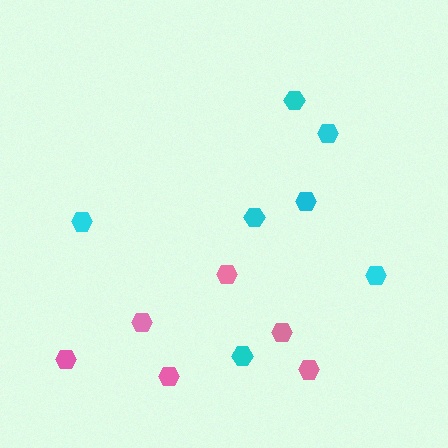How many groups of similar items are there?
There are 2 groups: one group of pink hexagons (6) and one group of cyan hexagons (7).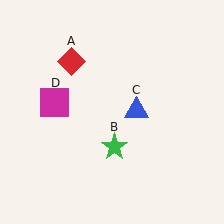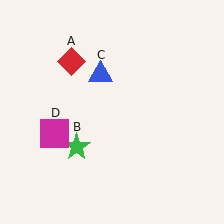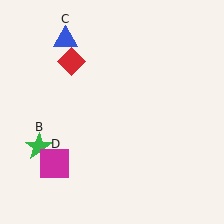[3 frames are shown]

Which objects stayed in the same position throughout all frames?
Red diamond (object A) remained stationary.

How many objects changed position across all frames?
3 objects changed position: green star (object B), blue triangle (object C), magenta square (object D).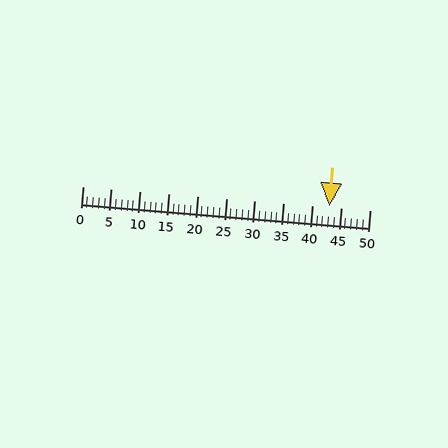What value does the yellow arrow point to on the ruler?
The yellow arrow points to approximately 43.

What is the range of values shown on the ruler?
The ruler shows values from 0 to 50.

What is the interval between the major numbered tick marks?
The major tick marks are spaced 5 units apart.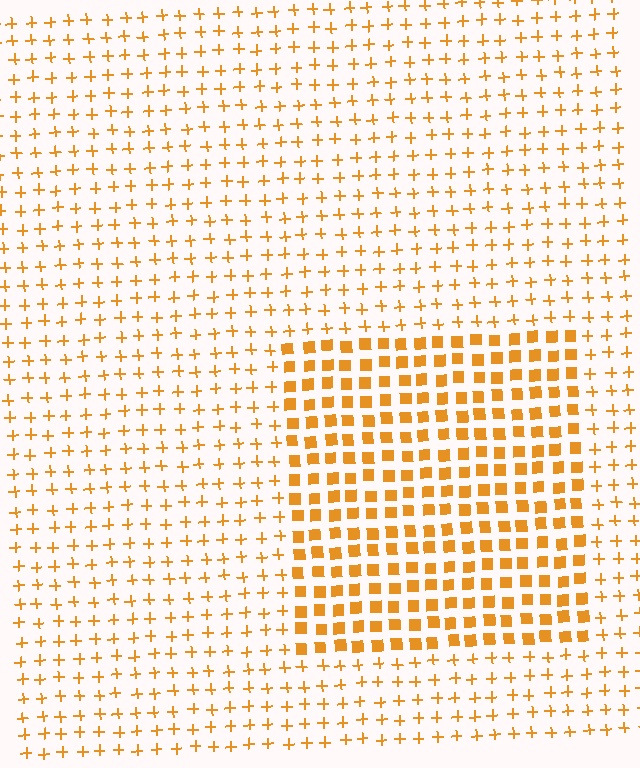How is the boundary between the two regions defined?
The boundary is defined by a change in element shape: squares inside vs. plus signs outside. All elements share the same color and spacing.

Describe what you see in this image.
The image is filled with small orange elements arranged in a uniform grid. A rectangle-shaped region contains squares, while the surrounding area contains plus signs. The boundary is defined purely by the change in element shape.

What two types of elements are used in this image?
The image uses squares inside the rectangle region and plus signs outside it.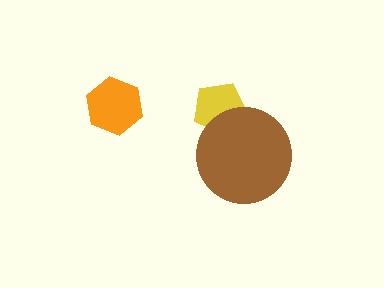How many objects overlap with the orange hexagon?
0 objects overlap with the orange hexagon.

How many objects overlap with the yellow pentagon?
1 object overlaps with the yellow pentagon.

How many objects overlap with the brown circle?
1 object overlaps with the brown circle.